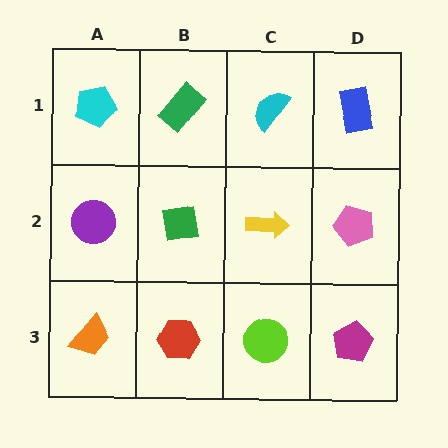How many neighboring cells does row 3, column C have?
3.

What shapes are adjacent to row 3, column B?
A green square (row 2, column B), an orange trapezoid (row 3, column A), a lime circle (row 3, column C).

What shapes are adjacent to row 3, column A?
A purple circle (row 2, column A), a red hexagon (row 3, column B).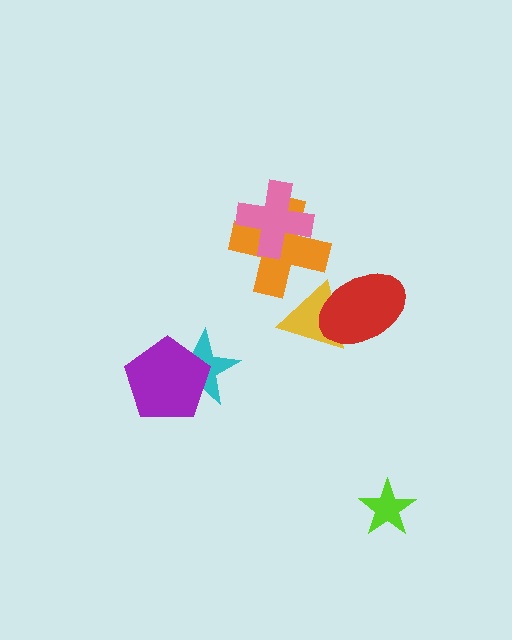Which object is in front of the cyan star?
The purple pentagon is in front of the cyan star.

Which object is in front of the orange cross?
The pink cross is in front of the orange cross.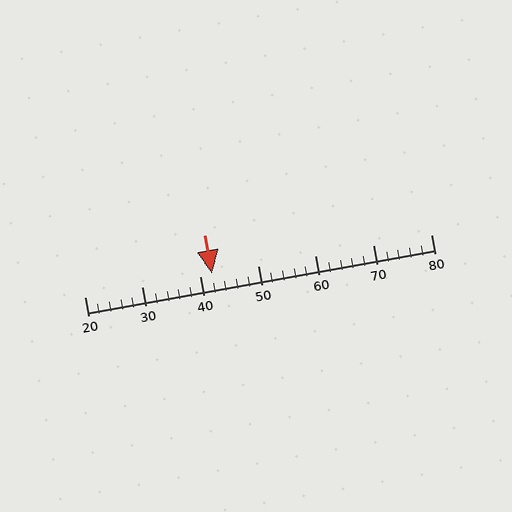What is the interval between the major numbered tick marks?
The major tick marks are spaced 10 units apart.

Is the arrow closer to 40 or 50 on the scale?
The arrow is closer to 40.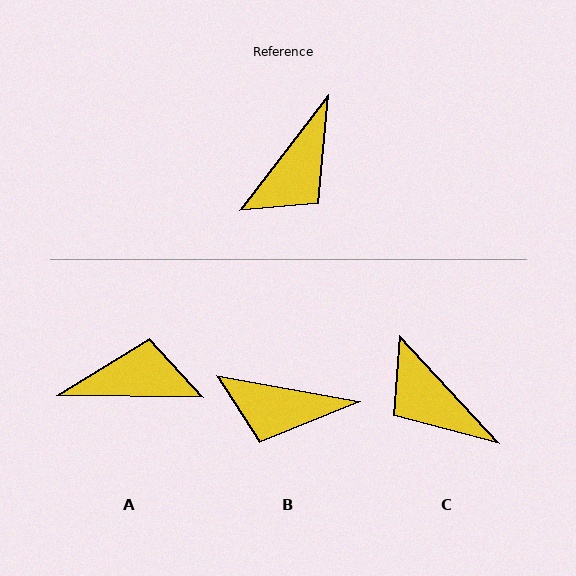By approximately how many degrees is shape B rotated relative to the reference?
Approximately 63 degrees clockwise.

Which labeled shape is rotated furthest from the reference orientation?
A, about 127 degrees away.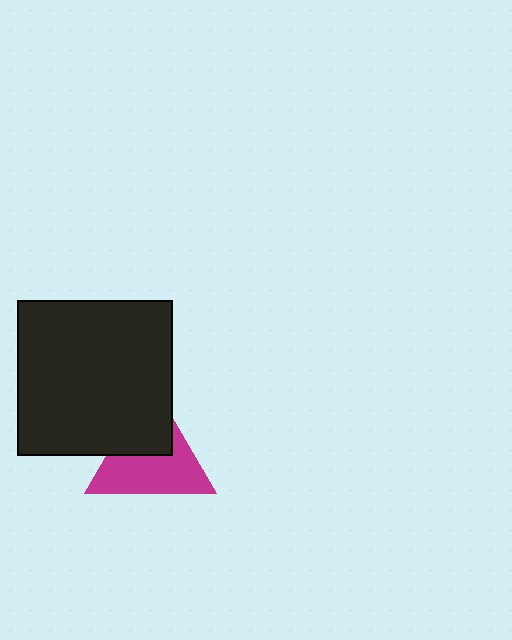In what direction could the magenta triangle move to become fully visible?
The magenta triangle could move toward the lower-right. That would shift it out from behind the black square entirely.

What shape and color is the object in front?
The object in front is a black square.